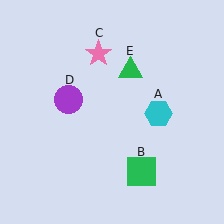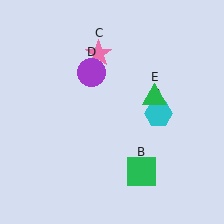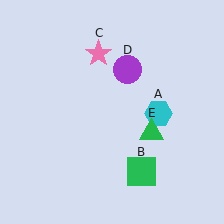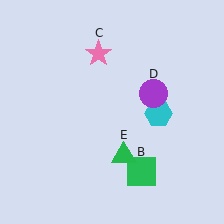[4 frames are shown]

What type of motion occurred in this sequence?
The purple circle (object D), green triangle (object E) rotated clockwise around the center of the scene.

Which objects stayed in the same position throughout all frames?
Cyan hexagon (object A) and green square (object B) and pink star (object C) remained stationary.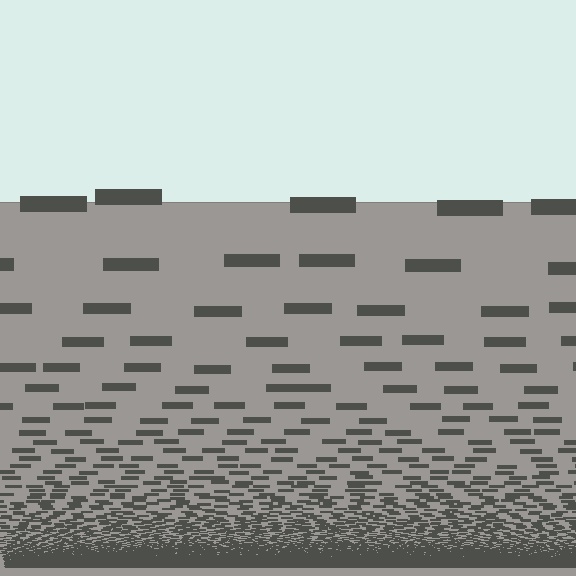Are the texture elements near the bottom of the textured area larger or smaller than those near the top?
Smaller. The gradient is inverted — elements near the bottom are smaller and denser.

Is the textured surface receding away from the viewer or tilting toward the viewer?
The surface appears to tilt toward the viewer. Texture elements get larger and sparser toward the top.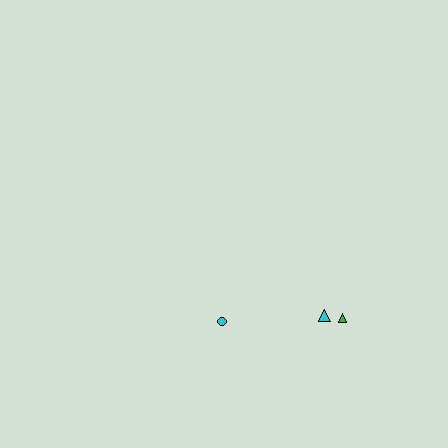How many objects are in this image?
There are 3 objects.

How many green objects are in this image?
There is 1 green object.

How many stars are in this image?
There are no stars.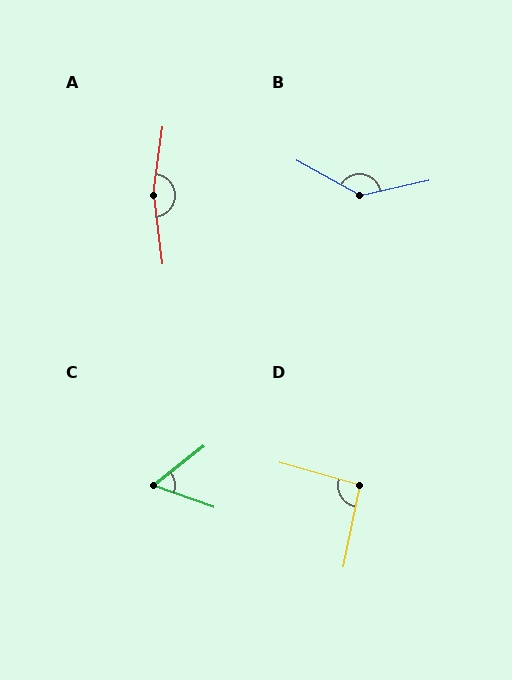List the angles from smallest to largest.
C (58°), D (94°), B (139°), A (165°).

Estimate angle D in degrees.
Approximately 94 degrees.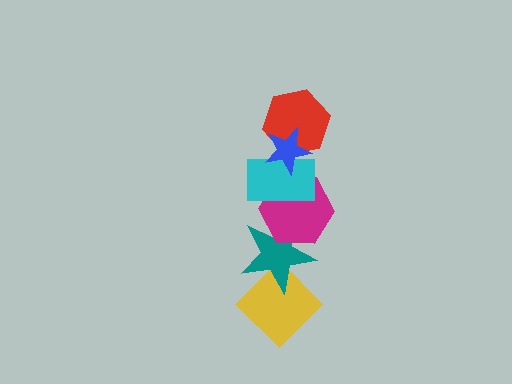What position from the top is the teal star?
The teal star is 5th from the top.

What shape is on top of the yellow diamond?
The teal star is on top of the yellow diamond.